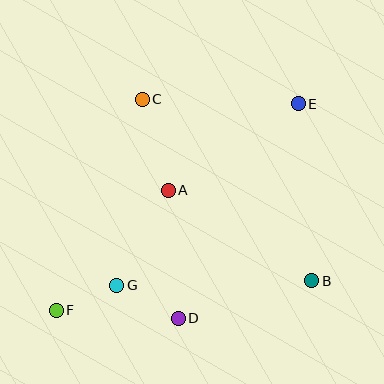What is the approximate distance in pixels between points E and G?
The distance between E and G is approximately 257 pixels.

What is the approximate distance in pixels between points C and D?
The distance between C and D is approximately 222 pixels.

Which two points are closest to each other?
Points F and G are closest to each other.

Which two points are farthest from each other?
Points E and F are farthest from each other.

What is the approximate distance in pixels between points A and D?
The distance between A and D is approximately 128 pixels.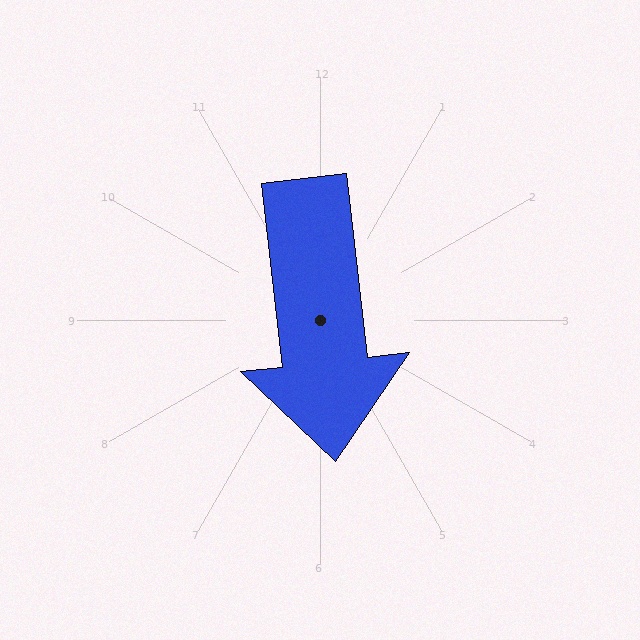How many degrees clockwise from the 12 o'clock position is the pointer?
Approximately 174 degrees.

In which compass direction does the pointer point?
South.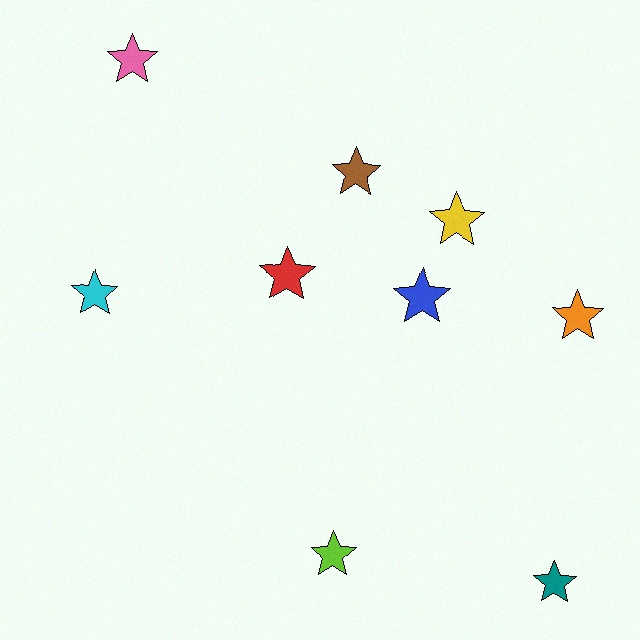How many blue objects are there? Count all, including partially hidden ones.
There is 1 blue object.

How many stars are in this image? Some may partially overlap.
There are 9 stars.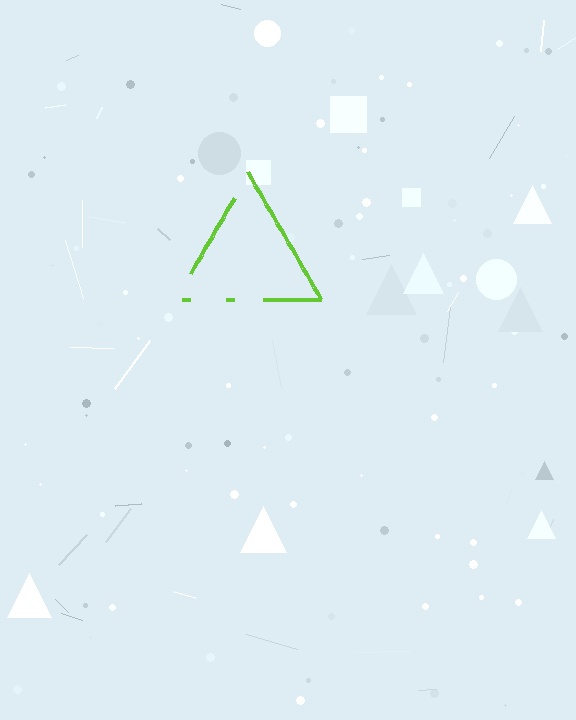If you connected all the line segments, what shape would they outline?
They would outline a triangle.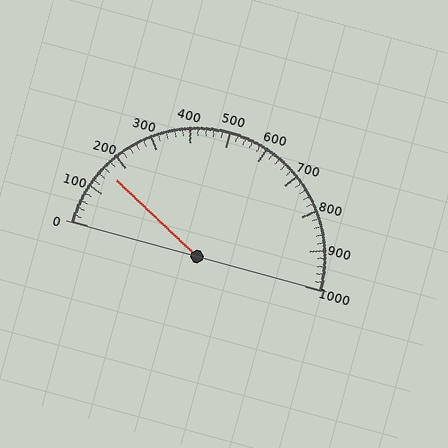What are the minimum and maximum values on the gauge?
The gauge ranges from 0 to 1000.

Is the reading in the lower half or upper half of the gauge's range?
The reading is in the lower half of the range (0 to 1000).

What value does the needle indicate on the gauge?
The needle indicates approximately 160.